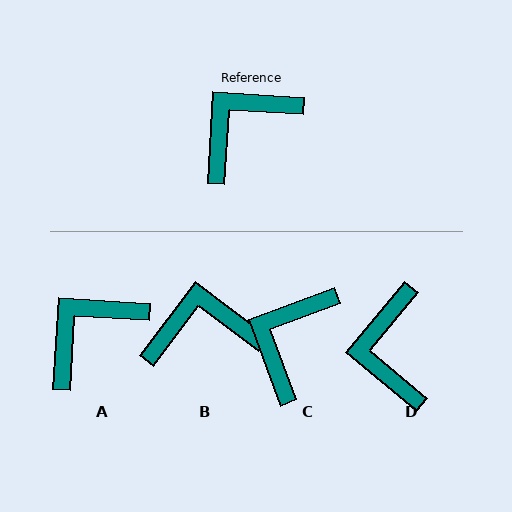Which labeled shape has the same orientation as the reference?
A.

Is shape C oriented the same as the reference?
No, it is off by about 24 degrees.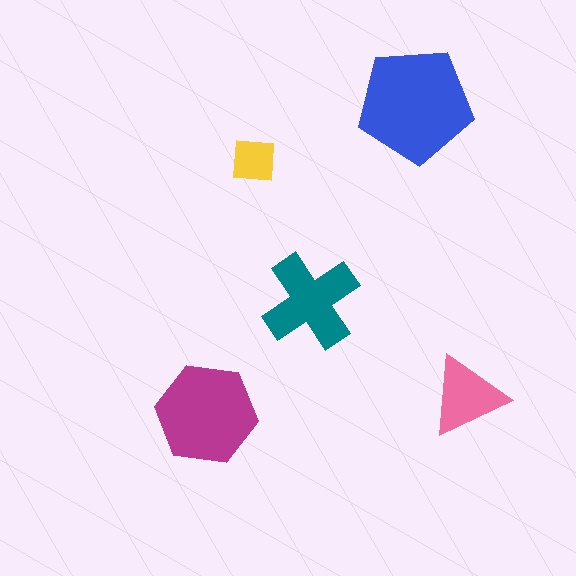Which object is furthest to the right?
The pink triangle is rightmost.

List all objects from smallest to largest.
The yellow square, the pink triangle, the teal cross, the magenta hexagon, the blue pentagon.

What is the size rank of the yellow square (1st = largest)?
5th.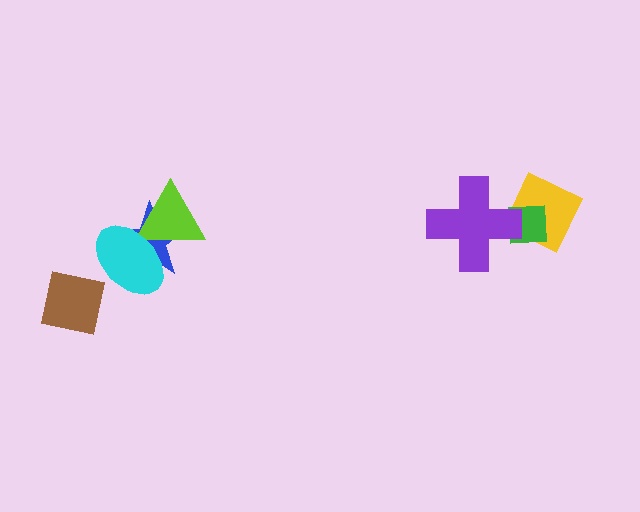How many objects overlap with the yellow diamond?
2 objects overlap with the yellow diamond.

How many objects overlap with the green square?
2 objects overlap with the green square.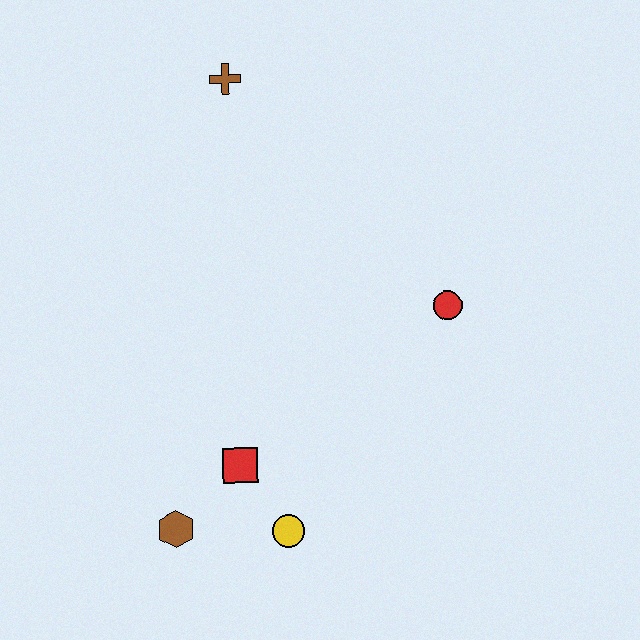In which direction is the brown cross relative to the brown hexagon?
The brown cross is above the brown hexagon.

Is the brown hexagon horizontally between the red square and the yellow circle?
No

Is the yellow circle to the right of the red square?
Yes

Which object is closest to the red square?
The yellow circle is closest to the red square.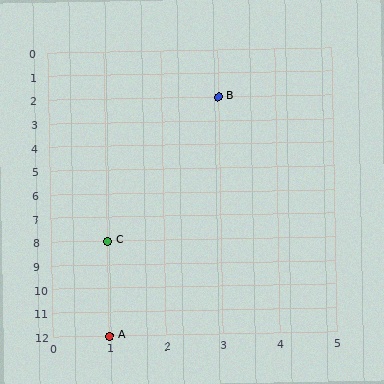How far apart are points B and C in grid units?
Points B and C are 2 columns and 6 rows apart (about 6.3 grid units diagonally).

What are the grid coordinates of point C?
Point C is at grid coordinates (1, 8).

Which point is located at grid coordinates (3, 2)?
Point B is at (3, 2).